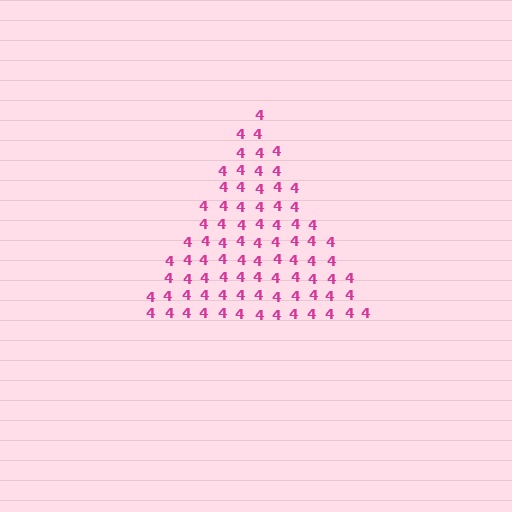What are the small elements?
The small elements are digit 4's.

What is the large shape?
The large shape is a triangle.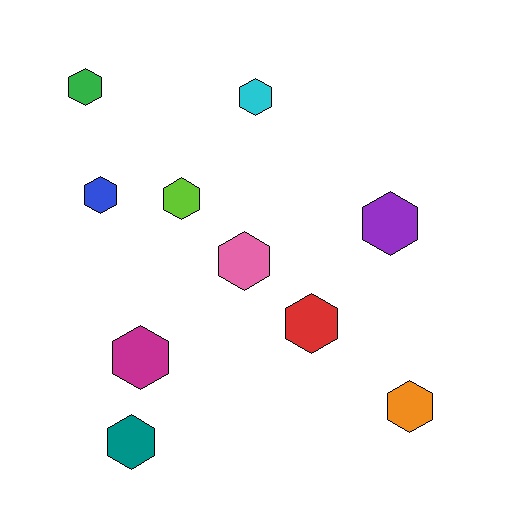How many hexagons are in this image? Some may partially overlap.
There are 10 hexagons.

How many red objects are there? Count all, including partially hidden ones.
There is 1 red object.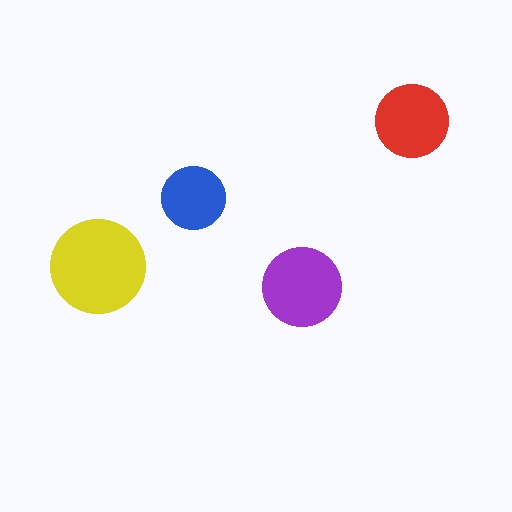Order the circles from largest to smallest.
the yellow one, the purple one, the red one, the blue one.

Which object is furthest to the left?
The yellow circle is leftmost.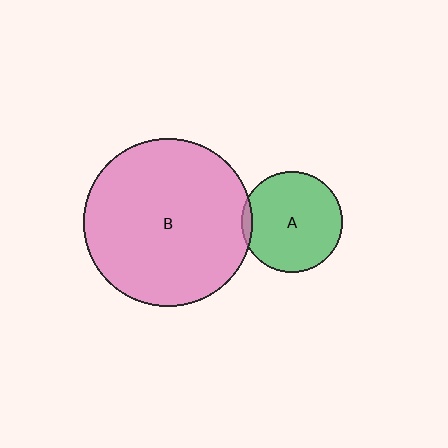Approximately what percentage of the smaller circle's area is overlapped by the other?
Approximately 5%.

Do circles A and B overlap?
Yes.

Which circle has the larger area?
Circle B (pink).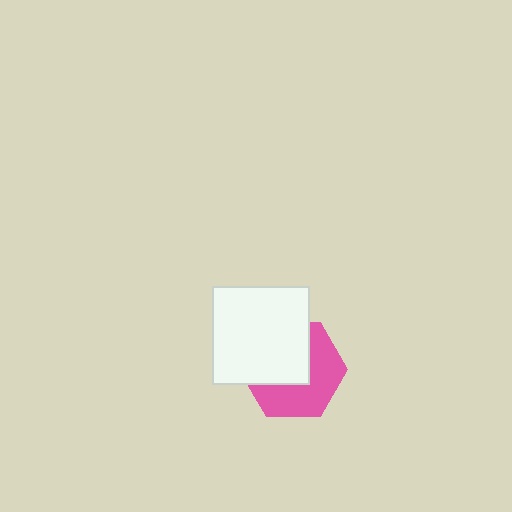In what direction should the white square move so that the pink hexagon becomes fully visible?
The white square should move toward the upper-left. That is the shortest direction to clear the overlap and leave the pink hexagon fully visible.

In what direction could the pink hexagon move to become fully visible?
The pink hexagon could move toward the lower-right. That would shift it out from behind the white square entirely.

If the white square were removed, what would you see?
You would see the complete pink hexagon.